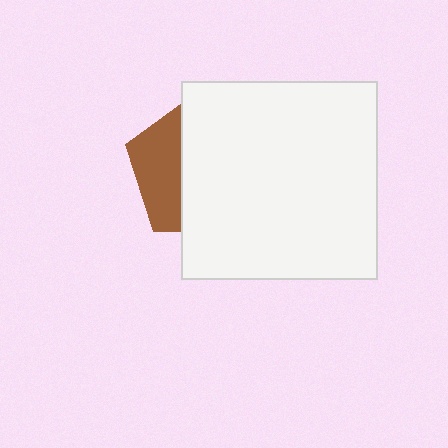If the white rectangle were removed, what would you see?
You would see the complete brown pentagon.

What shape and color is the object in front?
The object in front is a white rectangle.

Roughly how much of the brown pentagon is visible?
A small part of it is visible (roughly 33%).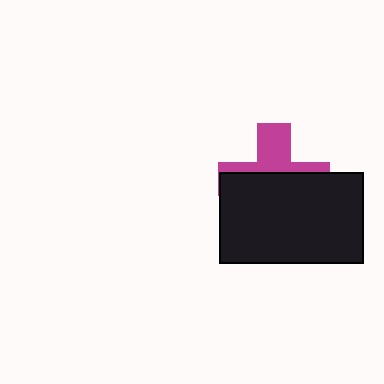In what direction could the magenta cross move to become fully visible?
The magenta cross could move up. That would shift it out from behind the black rectangle entirely.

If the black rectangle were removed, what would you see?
You would see the complete magenta cross.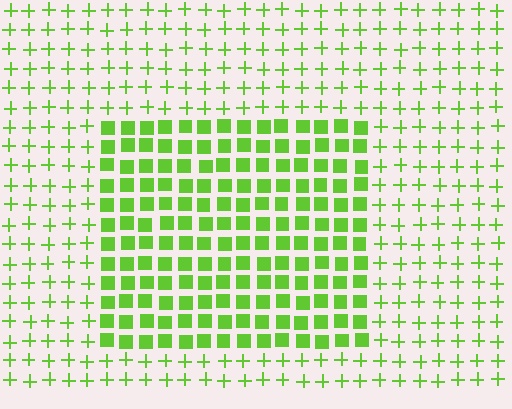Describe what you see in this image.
The image is filled with small lime elements arranged in a uniform grid. A rectangle-shaped region contains squares, while the surrounding area contains plus signs. The boundary is defined purely by the change in element shape.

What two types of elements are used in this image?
The image uses squares inside the rectangle region and plus signs outside it.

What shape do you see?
I see a rectangle.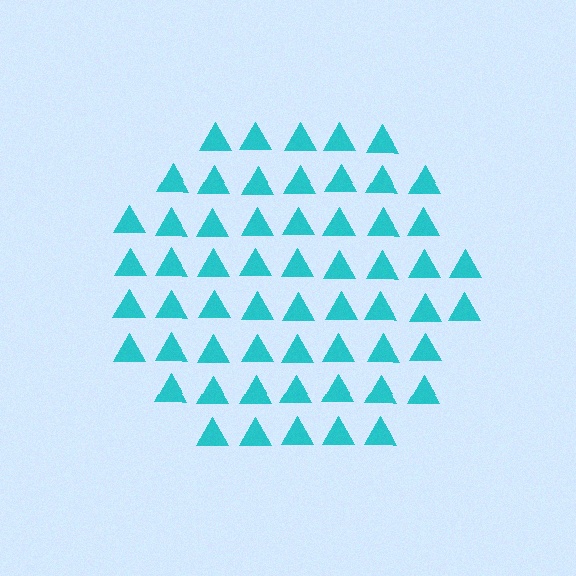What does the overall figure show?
The overall figure shows a circle.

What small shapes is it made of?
It is made of small triangles.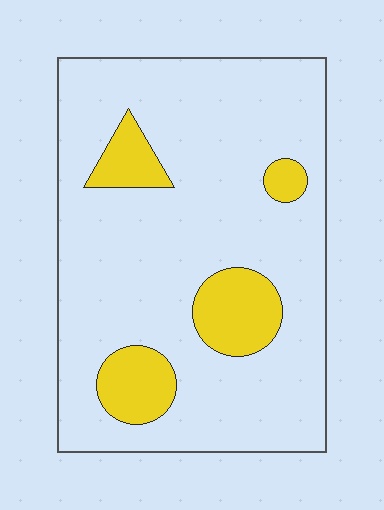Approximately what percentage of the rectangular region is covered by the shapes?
Approximately 15%.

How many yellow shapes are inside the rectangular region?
4.